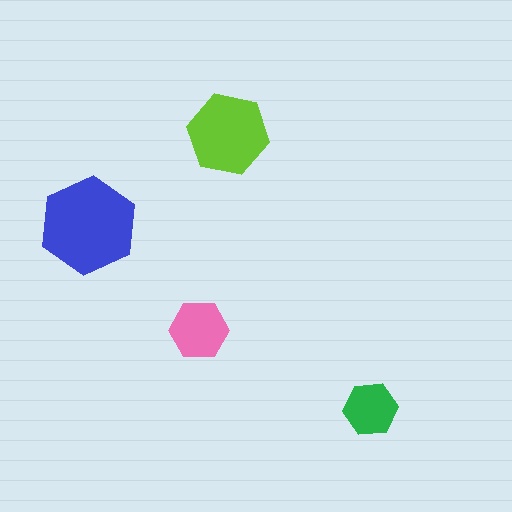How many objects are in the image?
There are 4 objects in the image.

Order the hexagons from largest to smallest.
the blue one, the lime one, the pink one, the green one.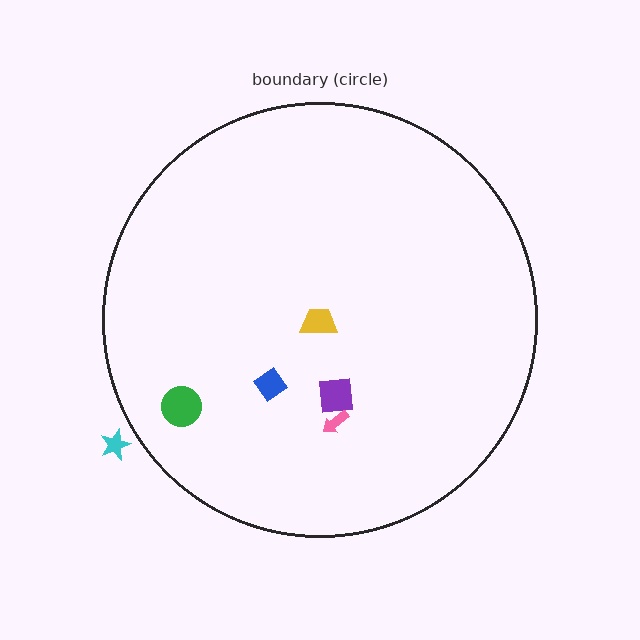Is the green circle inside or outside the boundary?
Inside.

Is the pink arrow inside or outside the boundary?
Inside.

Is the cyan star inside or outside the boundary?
Outside.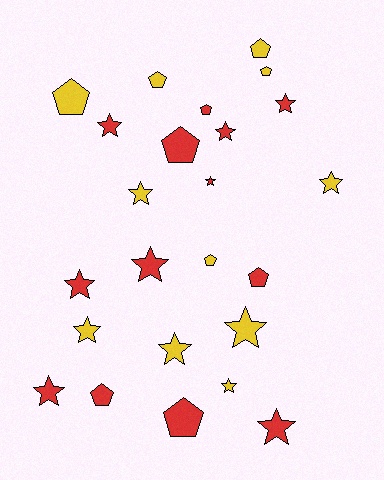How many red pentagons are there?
There are 5 red pentagons.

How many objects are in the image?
There are 24 objects.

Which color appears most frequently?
Red, with 13 objects.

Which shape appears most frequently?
Star, with 14 objects.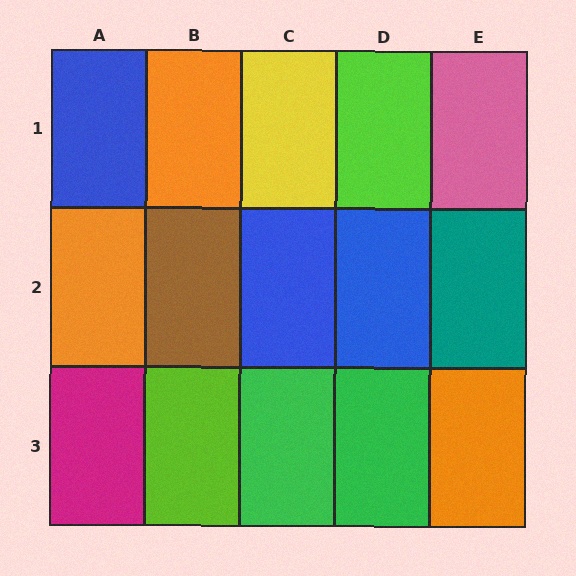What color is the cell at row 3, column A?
Magenta.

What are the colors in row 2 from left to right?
Orange, brown, blue, blue, teal.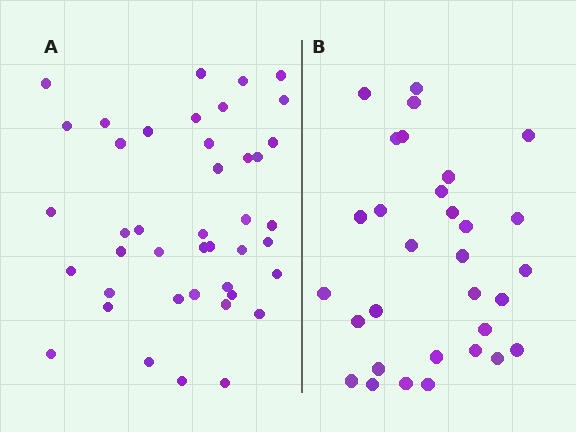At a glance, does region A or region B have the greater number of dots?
Region A (the left region) has more dots.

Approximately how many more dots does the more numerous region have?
Region A has roughly 12 or so more dots than region B.